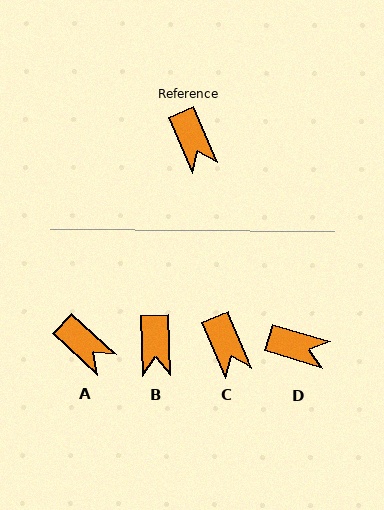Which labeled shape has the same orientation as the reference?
C.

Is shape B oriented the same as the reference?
No, it is off by about 21 degrees.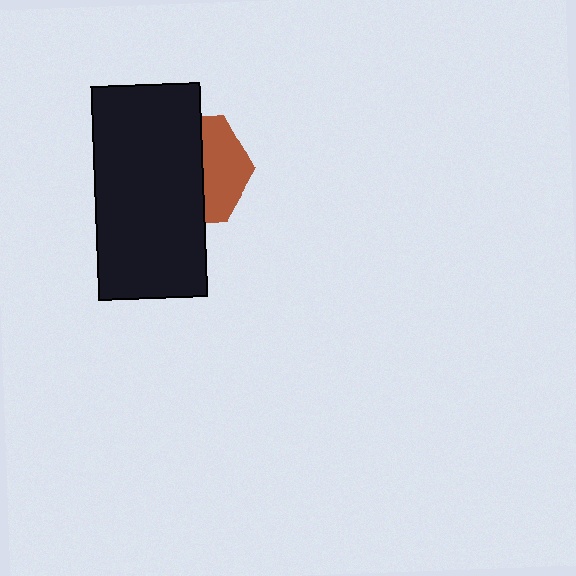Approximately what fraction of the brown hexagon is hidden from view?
Roughly 59% of the brown hexagon is hidden behind the black rectangle.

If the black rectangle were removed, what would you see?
You would see the complete brown hexagon.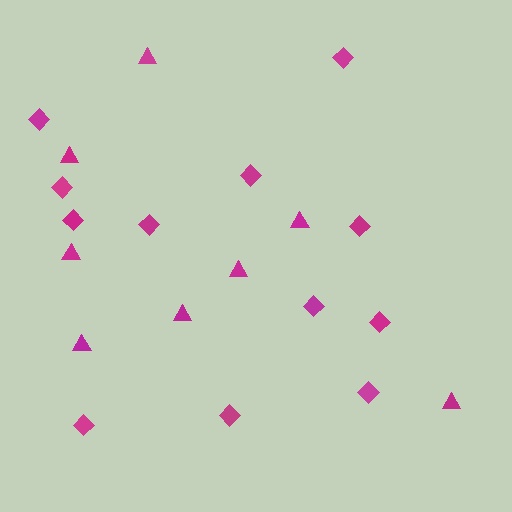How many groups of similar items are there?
There are 2 groups: one group of triangles (8) and one group of diamonds (12).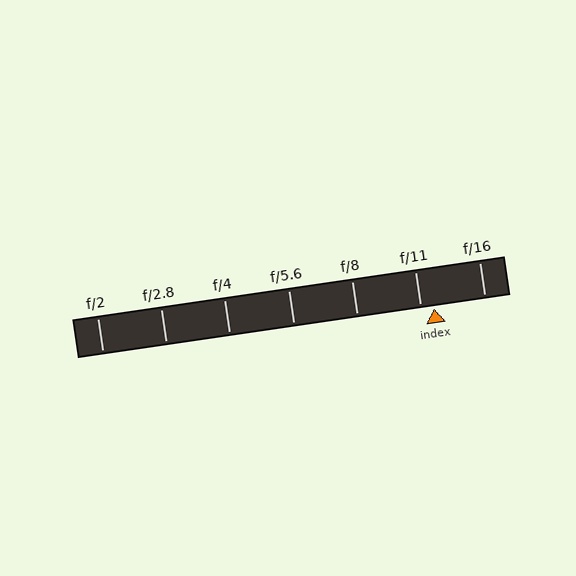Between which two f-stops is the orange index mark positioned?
The index mark is between f/11 and f/16.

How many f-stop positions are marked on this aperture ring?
There are 7 f-stop positions marked.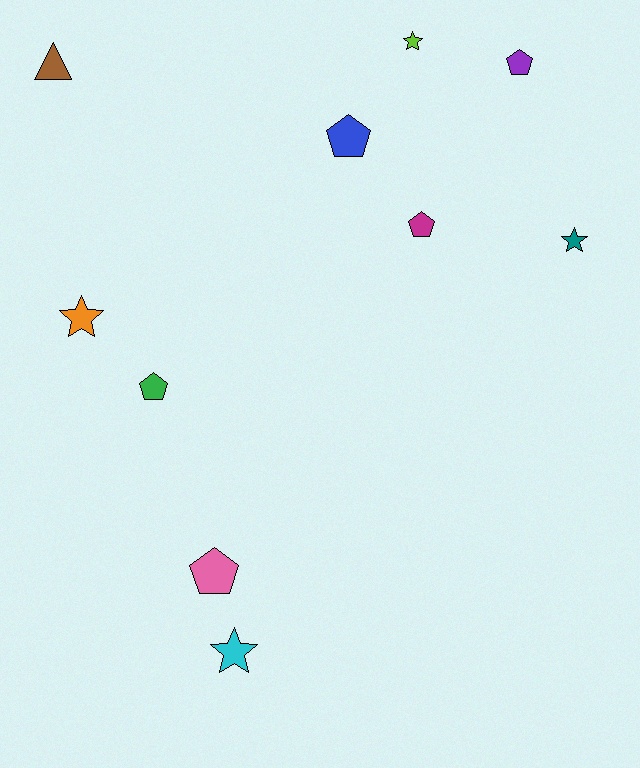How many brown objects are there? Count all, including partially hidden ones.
There is 1 brown object.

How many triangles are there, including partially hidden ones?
There is 1 triangle.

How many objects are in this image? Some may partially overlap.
There are 10 objects.